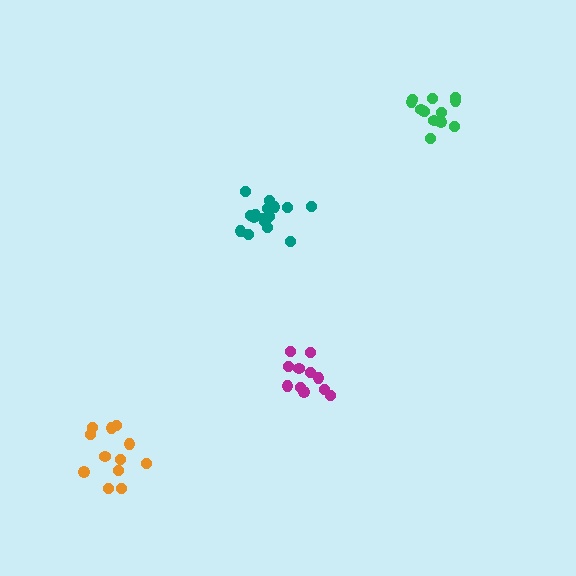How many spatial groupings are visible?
There are 4 spatial groupings.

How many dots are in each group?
Group 1: 11 dots, Group 2: 12 dots, Group 3: 16 dots, Group 4: 13 dots (52 total).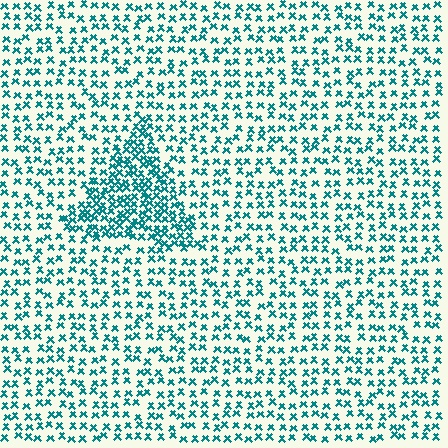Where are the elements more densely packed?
The elements are more densely packed inside the triangle boundary.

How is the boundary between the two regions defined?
The boundary is defined by a change in element density (approximately 2.1x ratio). All elements are the same color, size, and shape.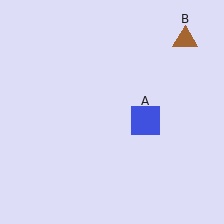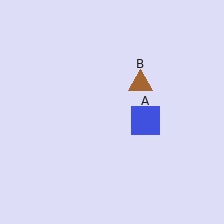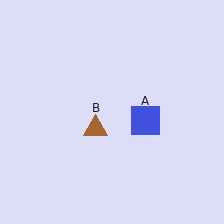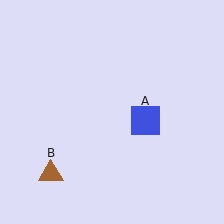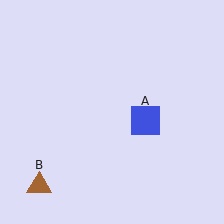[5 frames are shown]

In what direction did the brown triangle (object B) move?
The brown triangle (object B) moved down and to the left.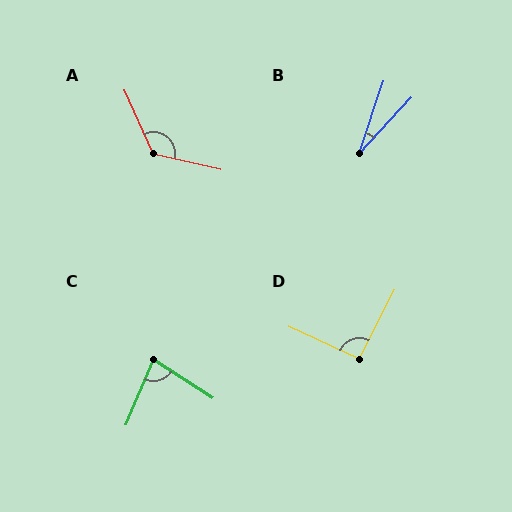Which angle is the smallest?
B, at approximately 24 degrees.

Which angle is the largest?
A, at approximately 127 degrees.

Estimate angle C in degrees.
Approximately 80 degrees.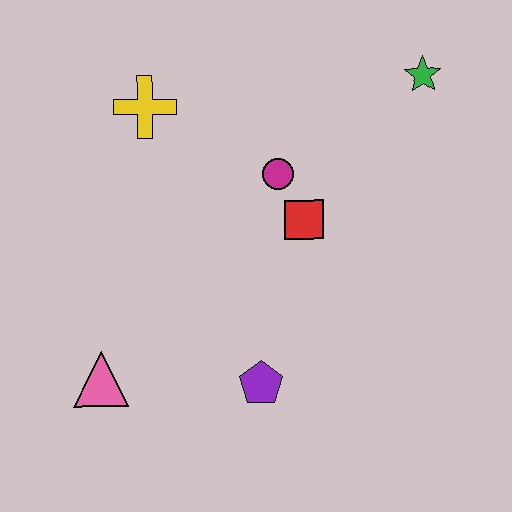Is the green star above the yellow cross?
Yes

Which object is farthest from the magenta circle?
The pink triangle is farthest from the magenta circle.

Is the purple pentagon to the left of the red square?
Yes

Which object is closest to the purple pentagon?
The pink triangle is closest to the purple pentagon.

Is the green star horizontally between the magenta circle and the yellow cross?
No